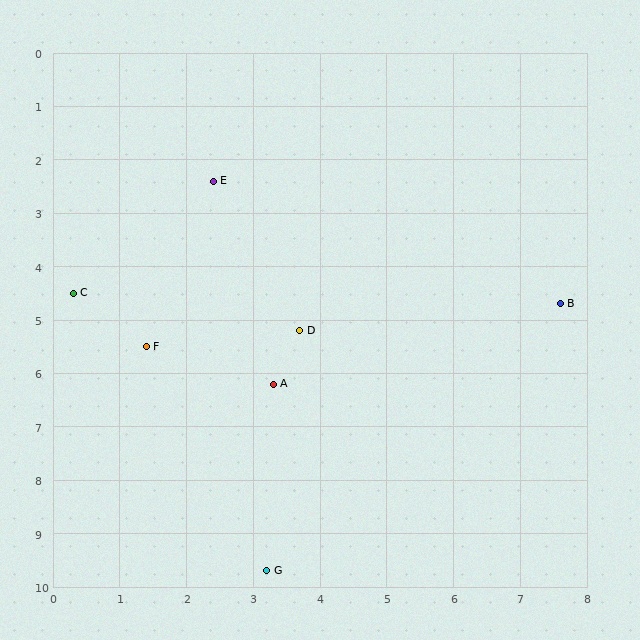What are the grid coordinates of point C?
Point C is at approximately (0.3, 4.5).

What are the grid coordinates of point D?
Point D is at approximately (3.7, 5.2).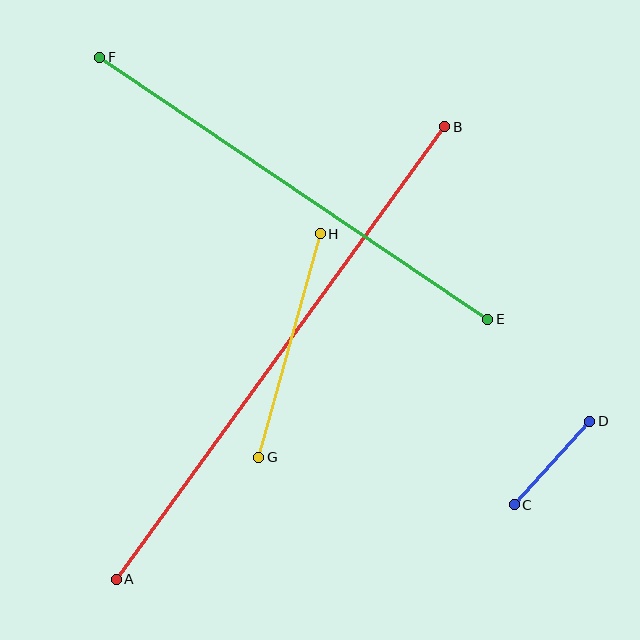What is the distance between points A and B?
The distance is approximately 559 pixels.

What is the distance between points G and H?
The distance is approximately 232 pixels.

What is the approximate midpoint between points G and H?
The midpoint is at approximately (289, 346) pixels.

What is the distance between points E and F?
The distance is approximately 468 pixels.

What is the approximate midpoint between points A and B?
The midpoint is at approximately (281, 353) pixels.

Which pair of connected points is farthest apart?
Points A and B are farthest apart.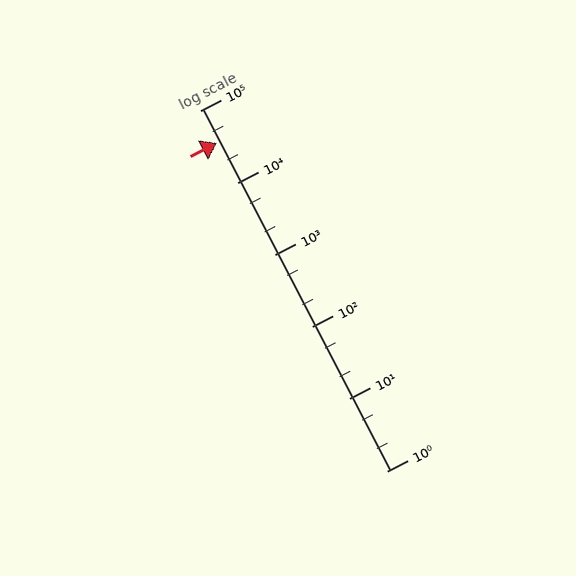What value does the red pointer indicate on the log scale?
The pointer indicates approximately 36000.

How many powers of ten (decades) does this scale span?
The scale spans 5 decades, from 1 to 100000.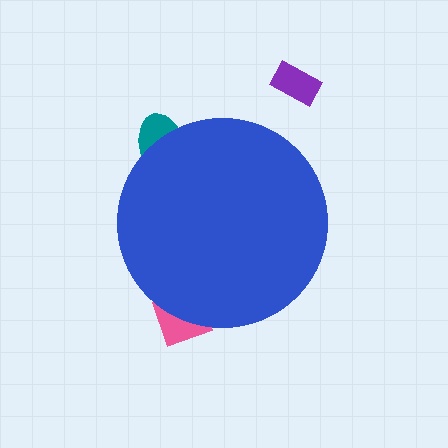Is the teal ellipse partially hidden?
Yes, the teal ellipse is partially hidden behind the blue circle.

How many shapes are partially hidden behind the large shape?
2 shapes are partially hidden.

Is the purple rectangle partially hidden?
No, the purple rectangle is fully visible.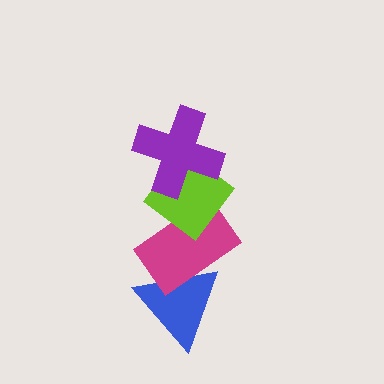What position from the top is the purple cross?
The purple cross is 1st from the top.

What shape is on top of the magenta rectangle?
The lime diamond is on top of the magenta rectangle.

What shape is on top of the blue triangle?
The magenta rectangle is on top of the blue triangle.